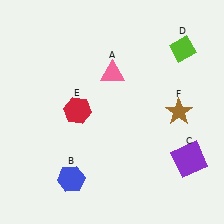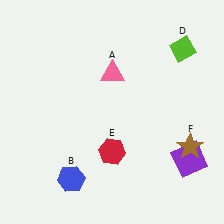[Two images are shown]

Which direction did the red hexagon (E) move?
The red hexagon (E) moved down.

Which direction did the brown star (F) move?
The brown star (F) moved down.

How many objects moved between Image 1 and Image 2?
2 objects moved between the two images.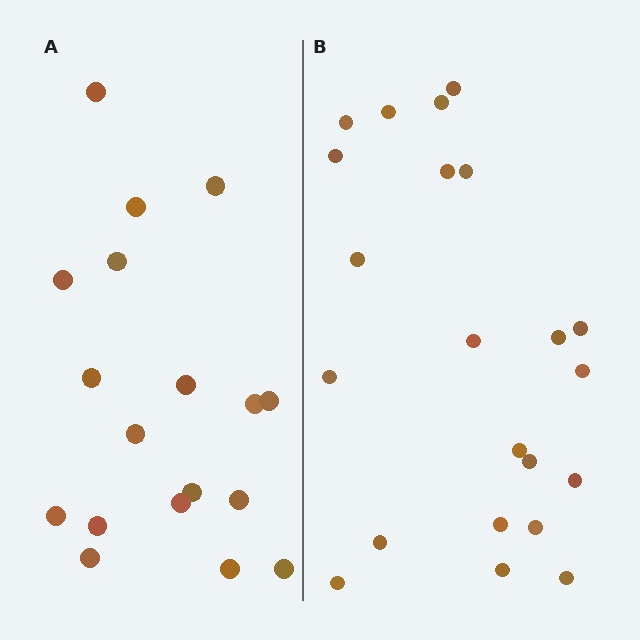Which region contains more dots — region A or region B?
Region B (the right region) has more dots.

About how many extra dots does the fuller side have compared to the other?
Region B has about 4 more dots than region A.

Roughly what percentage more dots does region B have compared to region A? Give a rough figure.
About 20% more.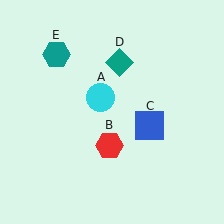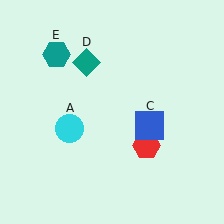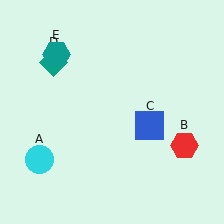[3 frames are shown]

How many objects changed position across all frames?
3 objects changed position: cyan circle (object A), red hexagon (object B), teal diamond (object D).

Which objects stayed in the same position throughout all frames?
Blue square (object C) and teal hexagon (object E) remained stationary.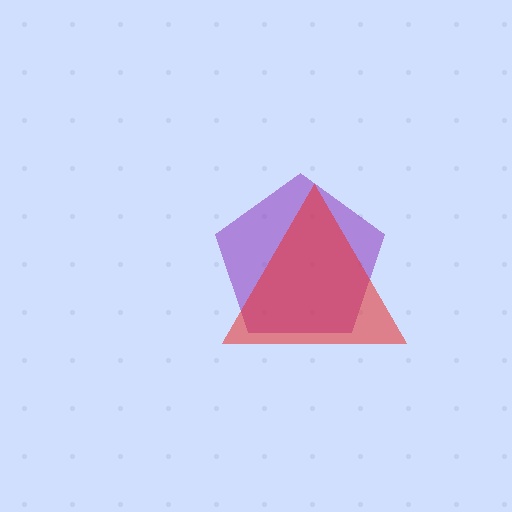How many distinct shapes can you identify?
There are 2 distinct shapes: a purple pentagon, a red triangle.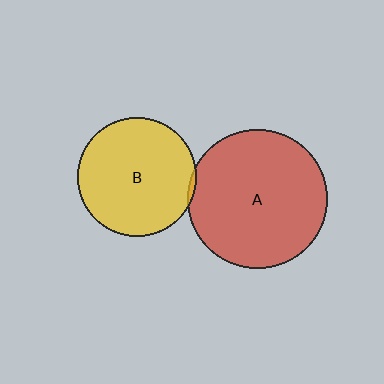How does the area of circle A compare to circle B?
Approximately 1.4 times.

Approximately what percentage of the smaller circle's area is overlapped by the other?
Approximately 5%.